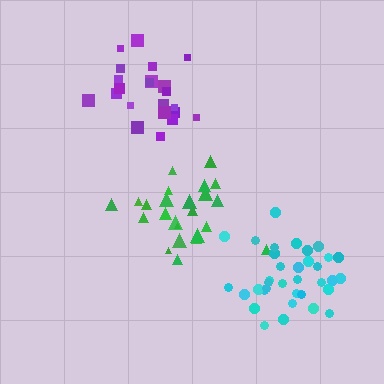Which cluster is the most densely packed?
Cyan.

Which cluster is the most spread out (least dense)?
Green.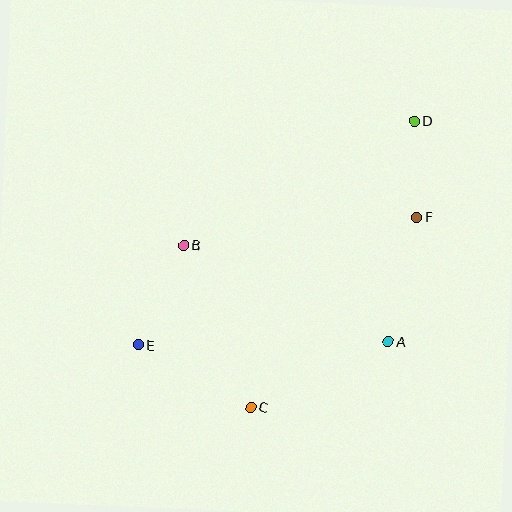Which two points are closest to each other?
Points D and F are closest to each other.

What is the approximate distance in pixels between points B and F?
The distance between B and F is approximately 235 pixels.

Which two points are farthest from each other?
Points D and E are farthest from each other.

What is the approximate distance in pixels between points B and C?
The distance between B and C is approximately 175 pixels.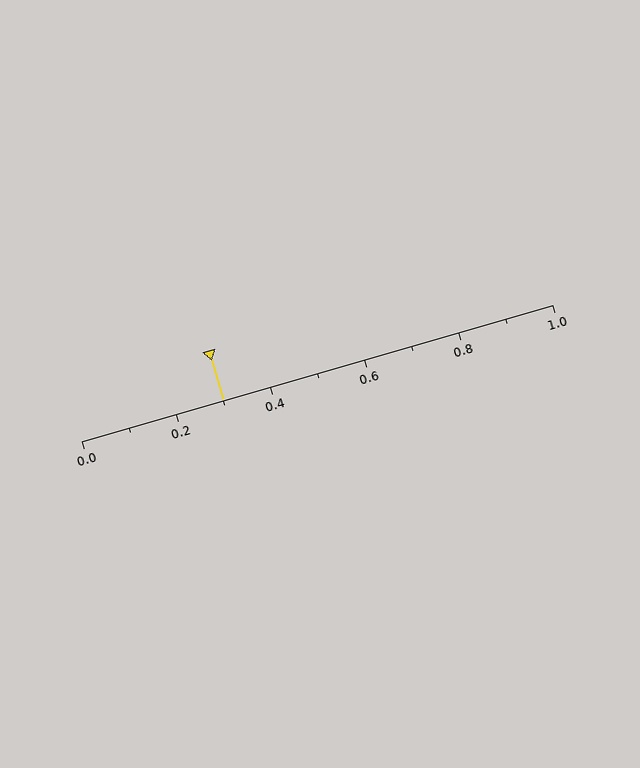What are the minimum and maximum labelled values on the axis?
The axis runs from 0.0 to 1.0.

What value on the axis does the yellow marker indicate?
The marker indicates approximately 0.3.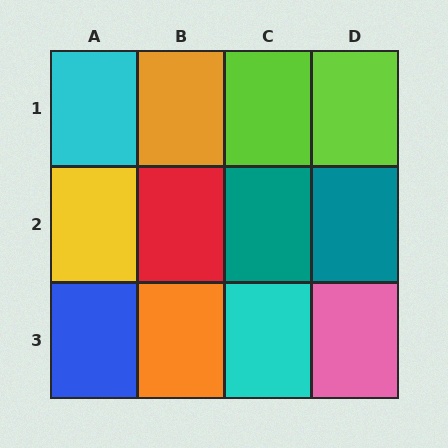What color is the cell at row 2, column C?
Teal.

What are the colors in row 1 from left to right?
Cyan, orange, lime, lime.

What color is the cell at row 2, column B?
Red.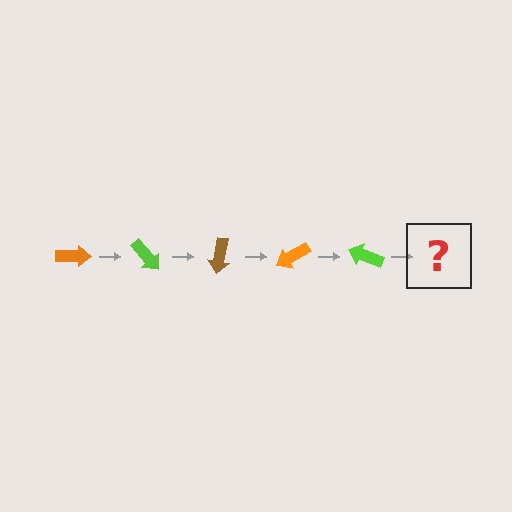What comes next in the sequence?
The next element should be a brown arrow, rotated 250 degrees from the start.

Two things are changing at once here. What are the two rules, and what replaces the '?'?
The two rules are that it rotates 50 degrees each step and the color cycles through orange, lime, and brown. The '?' should be a brown arrow, rotated 250 degrees from the start.